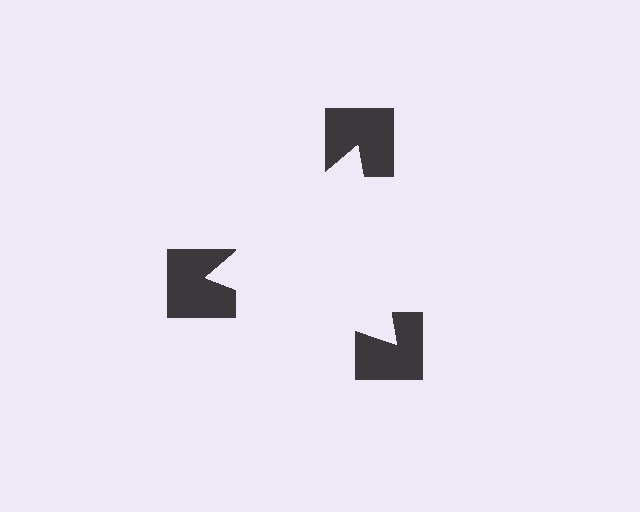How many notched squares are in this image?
There are 3 — one at each vertex of the illusory triangle.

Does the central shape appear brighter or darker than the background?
It typically appears slightly brighter than the background, even though no actual brightness change is drawn.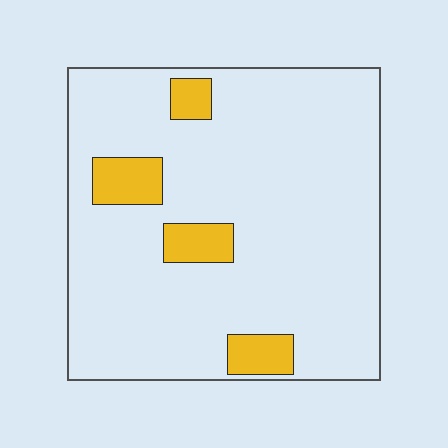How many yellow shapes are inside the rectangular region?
4.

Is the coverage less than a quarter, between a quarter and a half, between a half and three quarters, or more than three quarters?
Less than a quarter.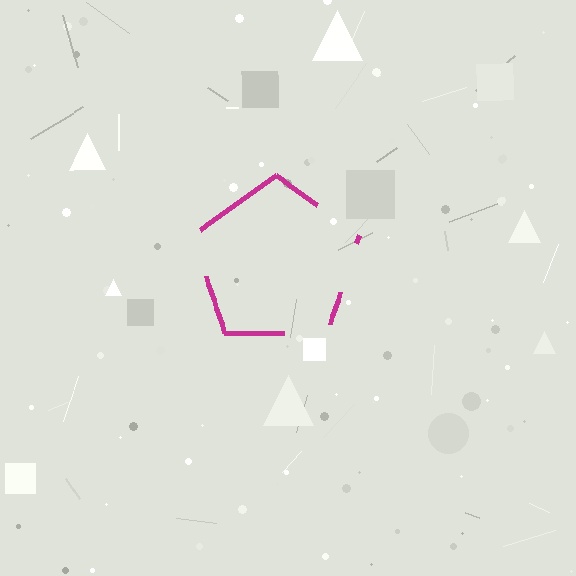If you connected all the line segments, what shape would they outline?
They would outline a pentagon.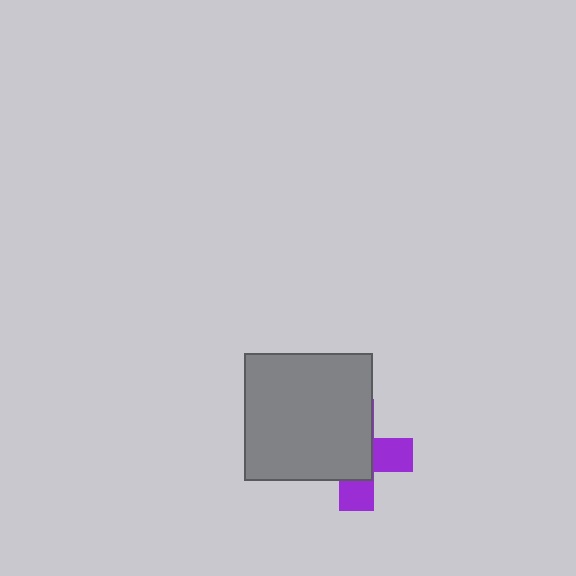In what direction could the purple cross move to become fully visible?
The purple cross could move toward the lower-right. That would shift it out from behind the gray square entirely.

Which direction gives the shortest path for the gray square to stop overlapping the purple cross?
Moving toward the upper-left gives the shortest separation.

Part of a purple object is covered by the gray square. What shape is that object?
It is a cross.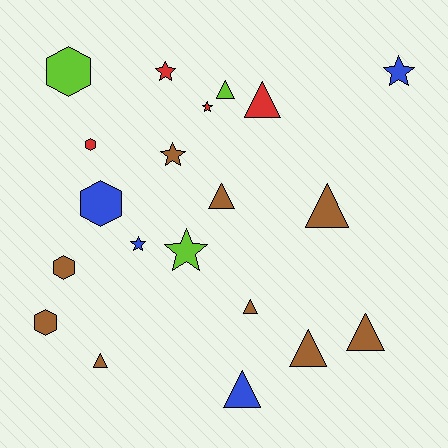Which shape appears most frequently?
Triangle, with 9 objects.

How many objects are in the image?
There are 20 objects.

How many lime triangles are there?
There is 1 lime triangle.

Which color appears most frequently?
Brown, with 9 objects.